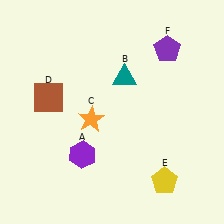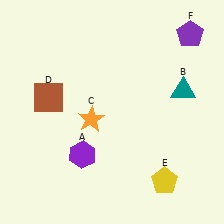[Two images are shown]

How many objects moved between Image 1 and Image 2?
2 objects moved between the two images.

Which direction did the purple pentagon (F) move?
The purple pentagon (F) moved right.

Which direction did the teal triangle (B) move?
The teal triangle (B) moved right.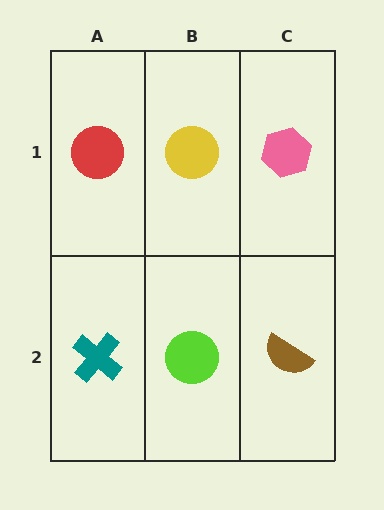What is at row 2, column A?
A teal cross.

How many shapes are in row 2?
3 shapes.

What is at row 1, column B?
A yellow circle.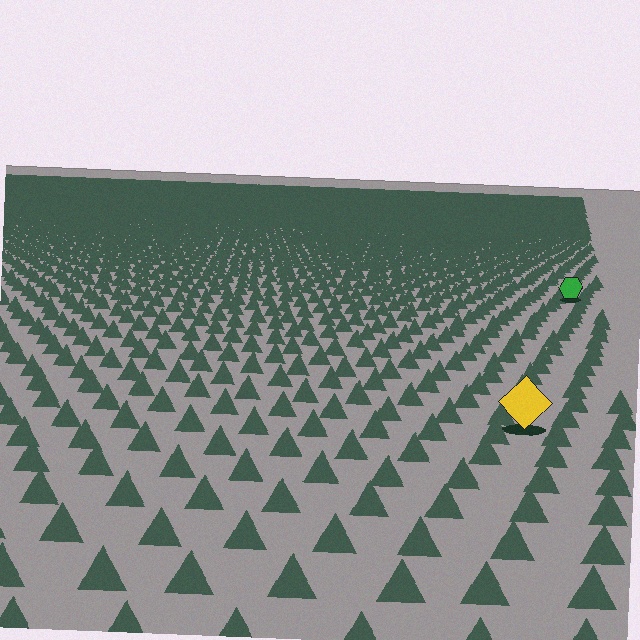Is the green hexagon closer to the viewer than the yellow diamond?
No. The yellow diamond is closer — you can tell from the texture gradient: the ground texture is coarser near it.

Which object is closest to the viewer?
The yellow diamond is closest. The texture marks near it are larger and more spread out.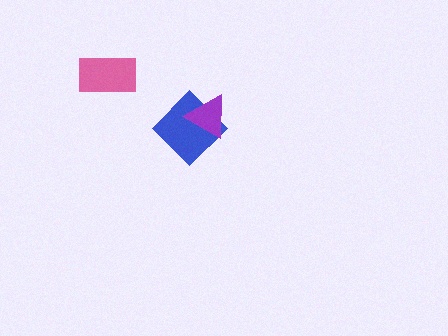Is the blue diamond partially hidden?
Yes, it is partially covered by another shape.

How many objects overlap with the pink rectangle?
0 objects overlap with the pink rectangle.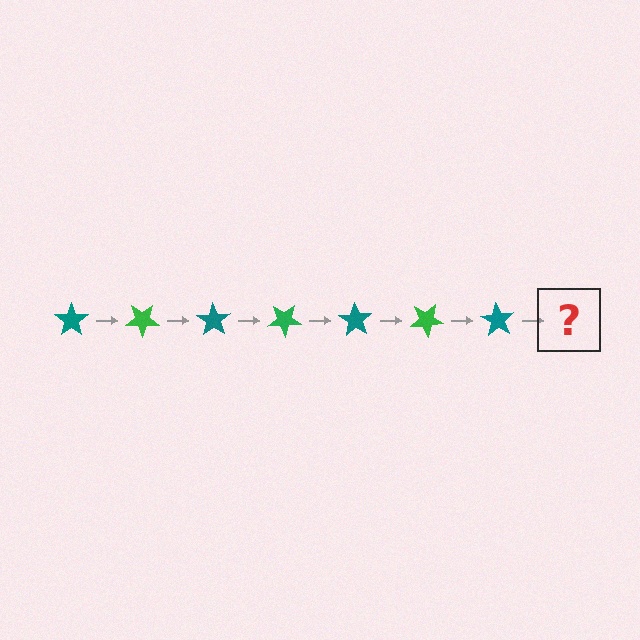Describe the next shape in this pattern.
It should be a green star, rotated 245 degrees from the start.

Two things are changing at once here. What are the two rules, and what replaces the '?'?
The two rules are that it rotates 35 degrees each step and the color cycles through teal and green. The '?' should be a green star, rotated 245 degrees from the start.